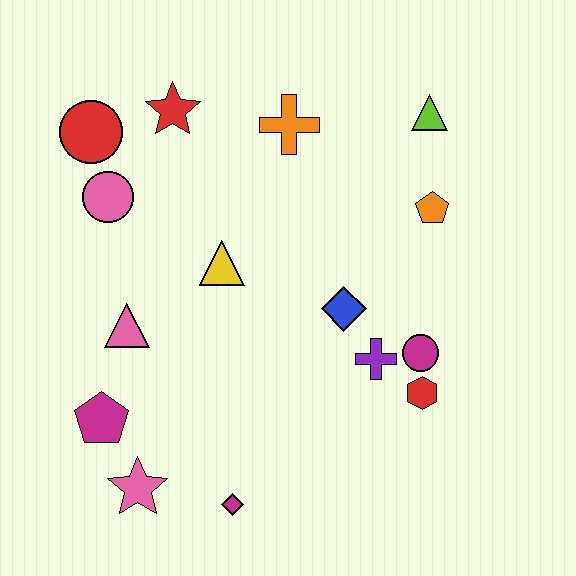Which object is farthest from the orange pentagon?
The pink star is farthest from the orange pentagon.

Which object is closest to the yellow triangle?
The pink triangle is closest to the yellow triangle.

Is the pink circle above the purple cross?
Yes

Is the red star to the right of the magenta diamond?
No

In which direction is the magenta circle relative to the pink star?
The magenta circle is to the right of the pink star.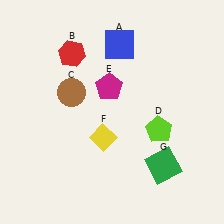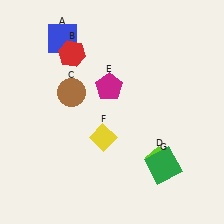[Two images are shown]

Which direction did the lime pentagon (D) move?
The lime pentagon (D) moved down.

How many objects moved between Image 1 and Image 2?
2 objects moved between the two images.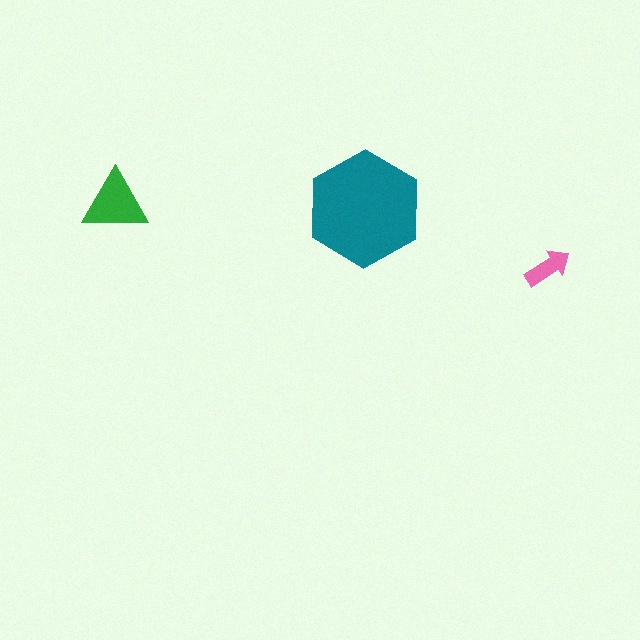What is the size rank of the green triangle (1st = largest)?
2nd.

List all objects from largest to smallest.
The teal hexagon, the green triangle, the pink arrow.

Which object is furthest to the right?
The pink arrow is rightmost.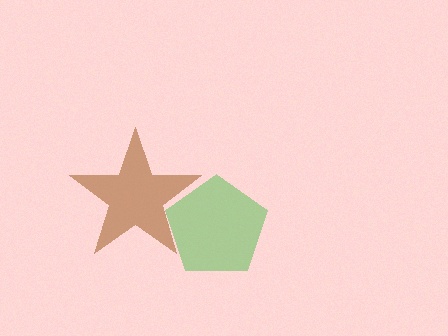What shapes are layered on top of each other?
The layered shapes are: a brown star, a green pentagon.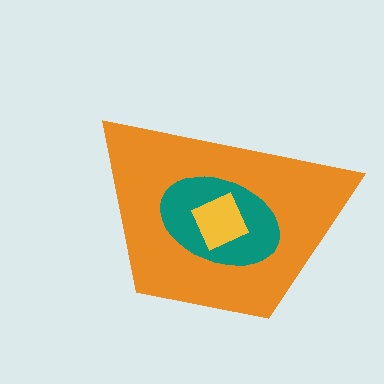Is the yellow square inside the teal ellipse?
Yes.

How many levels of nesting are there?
3.